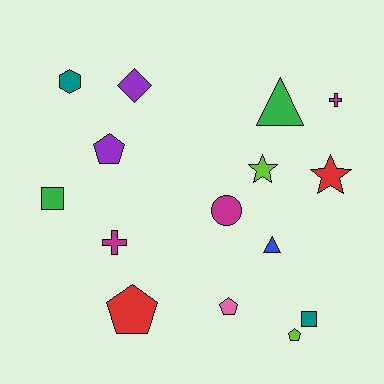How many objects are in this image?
There are 15 objects.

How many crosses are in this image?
There are 2 crosses.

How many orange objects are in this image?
There are no orange objects.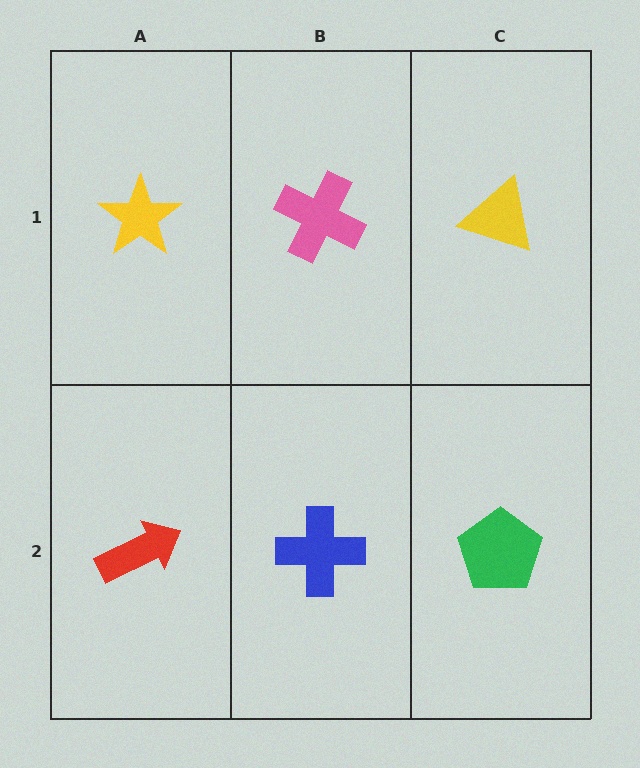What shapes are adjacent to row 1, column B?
A blue cross (row 2, column B), a yellow star (row 1, column A), a yellow triangle (row 1, column C).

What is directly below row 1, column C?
A green pentagon.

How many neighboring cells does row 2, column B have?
3.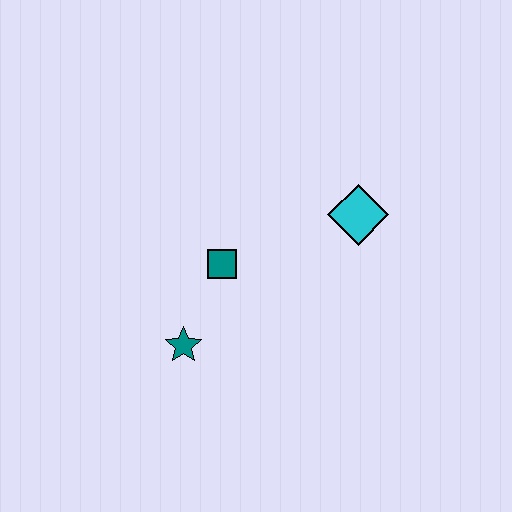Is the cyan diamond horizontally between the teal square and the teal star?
No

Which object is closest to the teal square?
The teal star is closest to the teal square.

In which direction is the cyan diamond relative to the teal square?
The cyan diamond is to the right of the teal square.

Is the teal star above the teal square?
No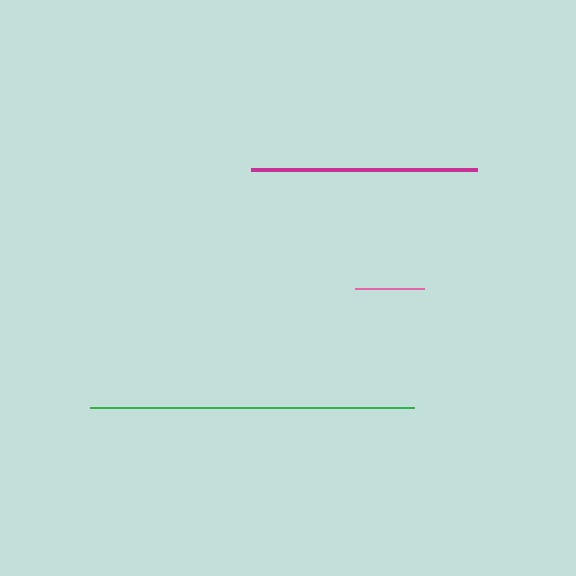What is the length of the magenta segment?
The magenta segment is approximately 226 pixels long.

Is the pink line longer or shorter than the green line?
The green line is longer than the pink line.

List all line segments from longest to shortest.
From longest to shortest: green, magenta, pink.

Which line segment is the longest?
The green line is the longest at approximately 324 pixels.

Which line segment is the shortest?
The pink line is the shortest at approximately 68 pixels.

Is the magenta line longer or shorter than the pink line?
The magenta line is longer than the pink line.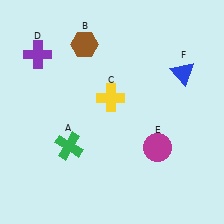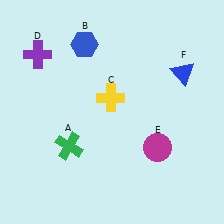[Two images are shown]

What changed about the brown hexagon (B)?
In Image 1, B is brown. In Image 2, it changed to blue.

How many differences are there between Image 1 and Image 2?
There is 1 difference between the two images.